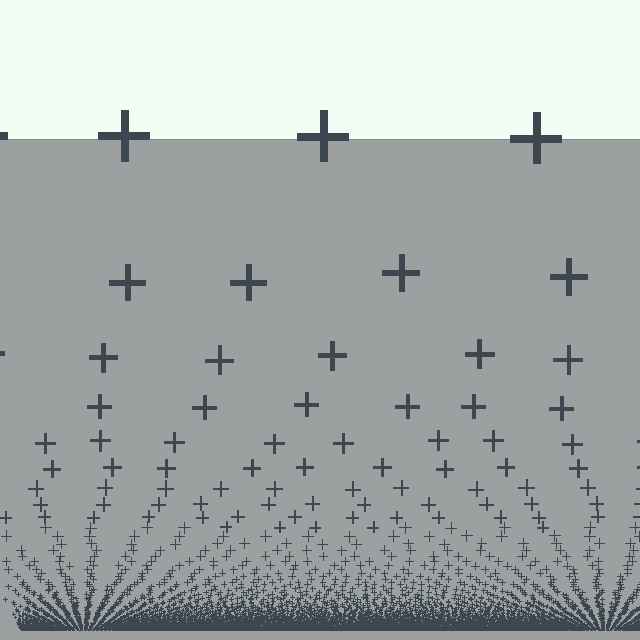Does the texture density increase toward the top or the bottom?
Density increases toward the bottom.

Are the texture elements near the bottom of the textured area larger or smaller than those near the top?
Smaller. The gradient is inverted — elements near the bottom are smaller and denser.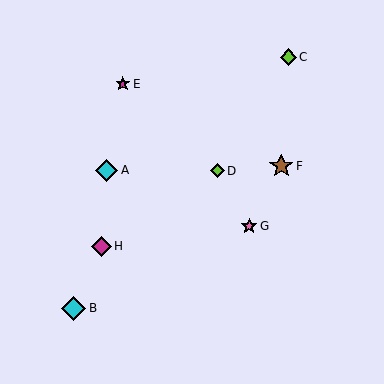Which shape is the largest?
The cyan diamond (labeled B) is the largest.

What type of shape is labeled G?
Shape G is a pink star.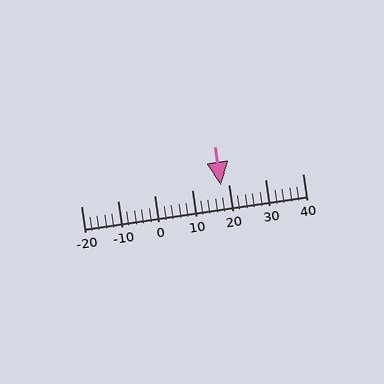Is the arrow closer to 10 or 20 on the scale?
The arrow is closer to 20.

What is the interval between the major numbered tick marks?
The major tick marks are spaced 10 units apart.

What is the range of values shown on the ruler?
The ruler shows values from -20 to 40.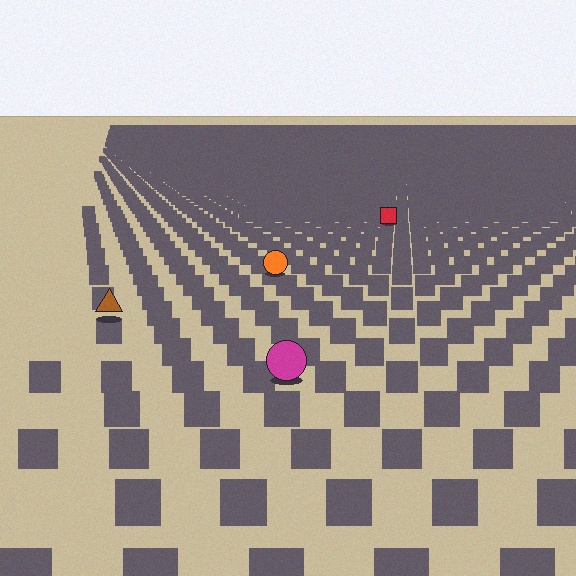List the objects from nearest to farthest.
From nearest to farthest: the magenta circle, the brown triangle, the orange circle, the red square.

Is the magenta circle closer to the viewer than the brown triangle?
Yes. The magenta circle is closer — you can tell from the texture gradient: the ground texture is coarser near it.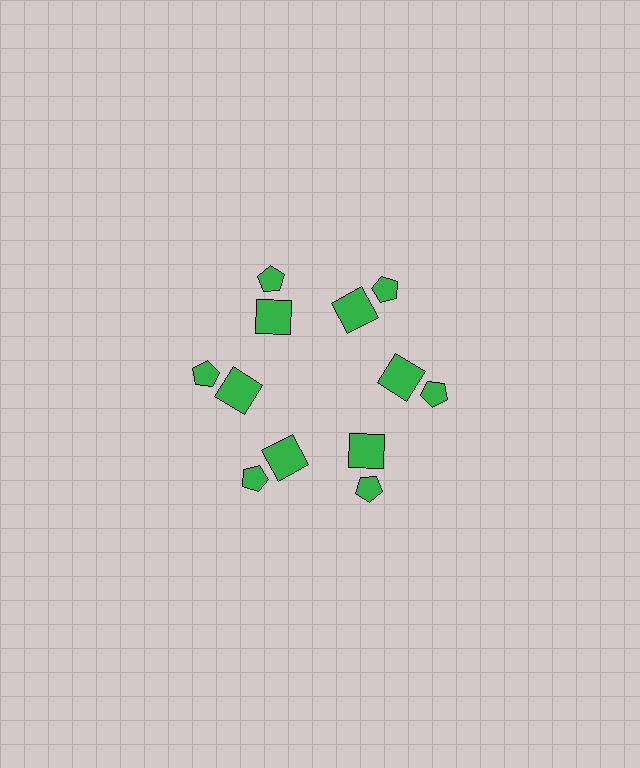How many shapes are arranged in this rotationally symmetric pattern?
There are 12 shapes, arranged in 6 groups of 2.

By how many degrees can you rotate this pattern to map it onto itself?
The pattern maps onto itself every 60 degrees of rotation.